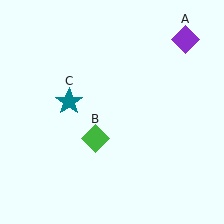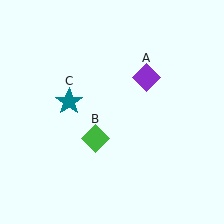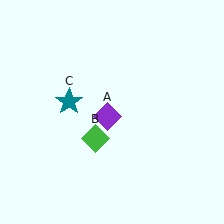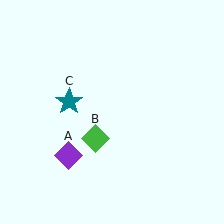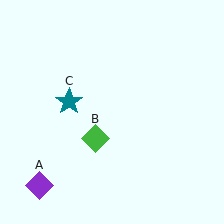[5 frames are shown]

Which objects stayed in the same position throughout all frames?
Green diamond (object B) and teal star (object C) remained stationary.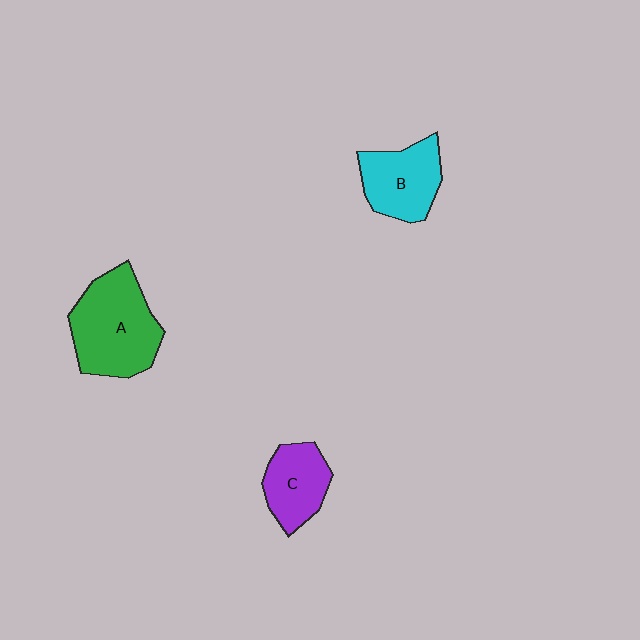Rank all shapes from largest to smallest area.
From largest to smallest: A (green), B (cyan), C (purple).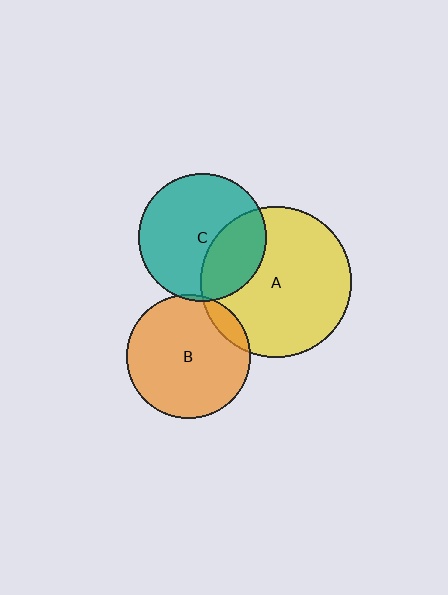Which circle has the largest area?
Circle A (yellow).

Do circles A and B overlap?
Yes.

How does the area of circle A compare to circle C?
Approximately 1.4 times.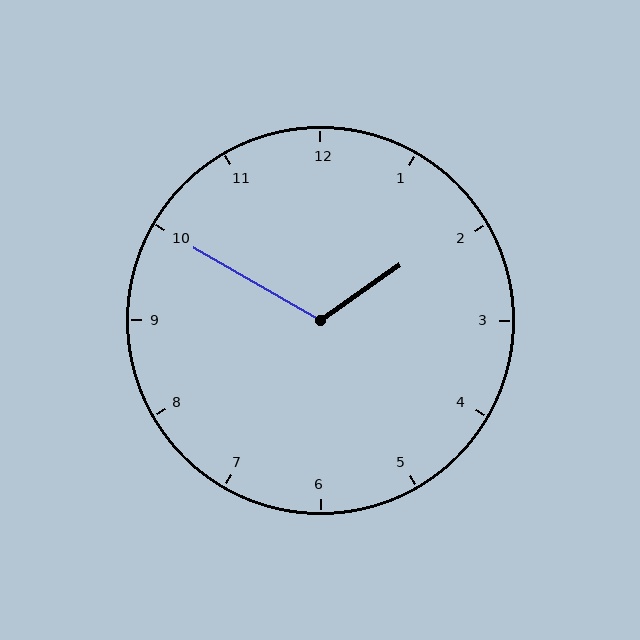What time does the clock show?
1:50.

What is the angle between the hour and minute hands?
Approximately 115 degrees.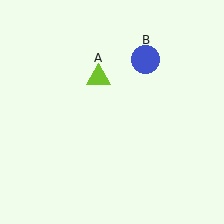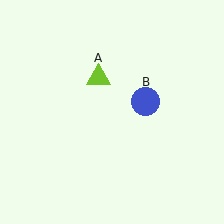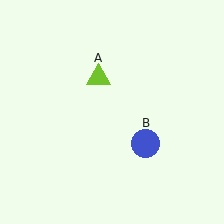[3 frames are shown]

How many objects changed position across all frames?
1 object changed position: blue circle (object B).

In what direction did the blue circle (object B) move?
The blue circle (object B) moved down.